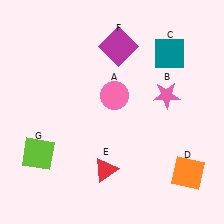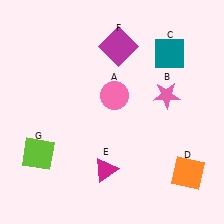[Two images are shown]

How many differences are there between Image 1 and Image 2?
There is 1 difference between the two images.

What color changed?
The triangle (E) changed from red in Image 1 to magenta in Image 2.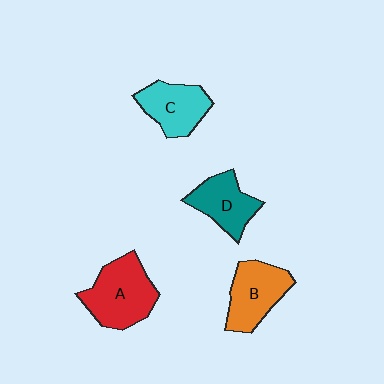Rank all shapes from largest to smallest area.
From largest to smallest: A (red), B (orange), C (cyan), D (teal).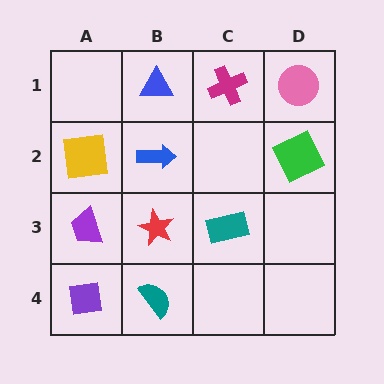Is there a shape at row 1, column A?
No, that cell is empty.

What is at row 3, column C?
A teal rectangle.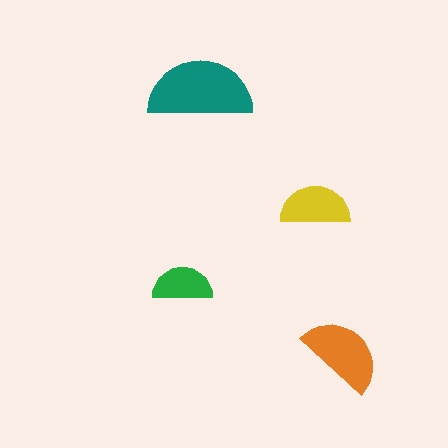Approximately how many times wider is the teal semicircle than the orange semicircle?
About 1.5 times wider.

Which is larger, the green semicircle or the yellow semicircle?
The yellow one.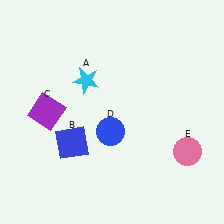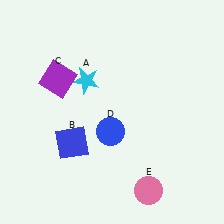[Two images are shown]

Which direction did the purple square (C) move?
The purple square (C) moved up.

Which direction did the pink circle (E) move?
The pink circle (E) moved left.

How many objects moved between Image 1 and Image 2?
2 objects moved between the two images.